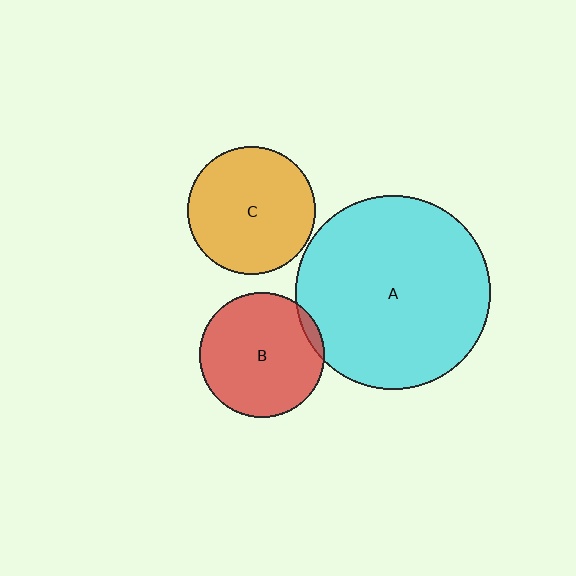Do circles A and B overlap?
Yes.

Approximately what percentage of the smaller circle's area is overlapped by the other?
Approximately 5%.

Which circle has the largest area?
Circle A (cyan).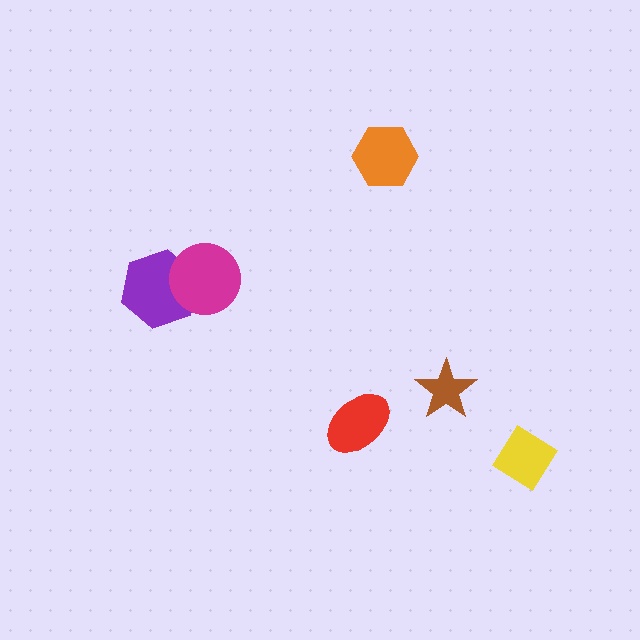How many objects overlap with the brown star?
0 objects overlap with the brown star.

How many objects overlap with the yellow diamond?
0 objects overlap with the yellow diamond.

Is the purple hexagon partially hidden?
Yes, it is partially covered by another shape.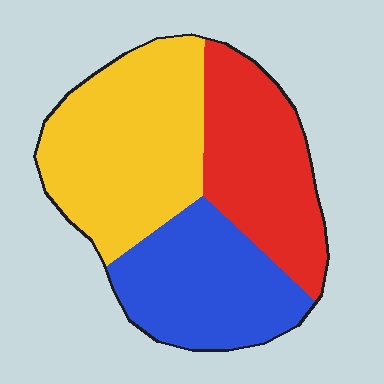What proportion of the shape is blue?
Blue takes up between a quarter and a half of the shape.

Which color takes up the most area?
Yellow, at roughly 40%.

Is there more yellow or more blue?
Yellow.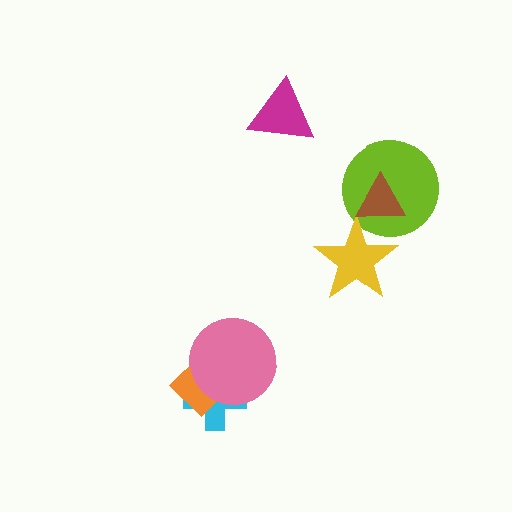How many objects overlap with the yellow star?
2 objects overlap with the yellow star.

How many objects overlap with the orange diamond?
2 objects overlap with the orange diamond.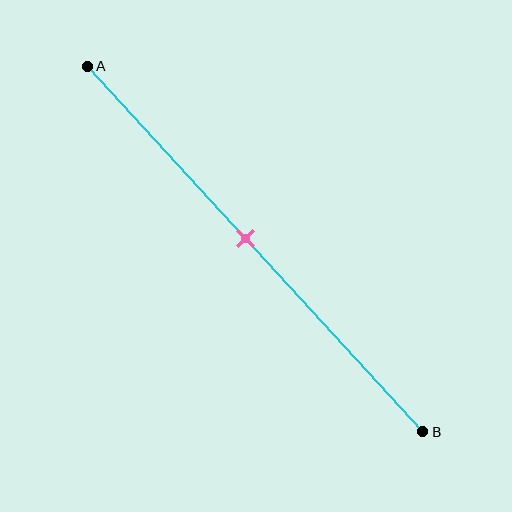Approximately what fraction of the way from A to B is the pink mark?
The pink mark is approximately 45% of the way from A to B.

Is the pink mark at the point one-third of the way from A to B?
No, the mark is at about 45% from A, not at the 33% one-third point.